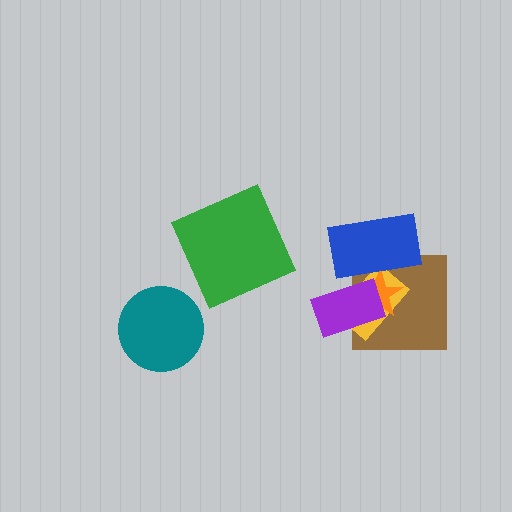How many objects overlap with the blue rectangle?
4 objects overlap with the blue rectangle.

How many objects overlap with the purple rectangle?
4 objects overlap with the purple rectangle.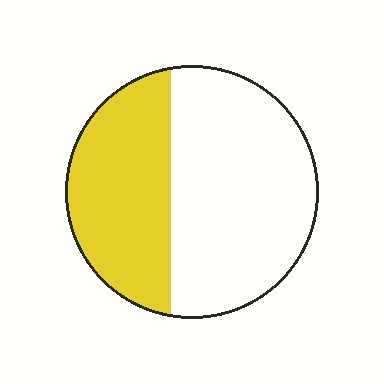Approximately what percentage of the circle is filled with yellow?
Approximately 40%.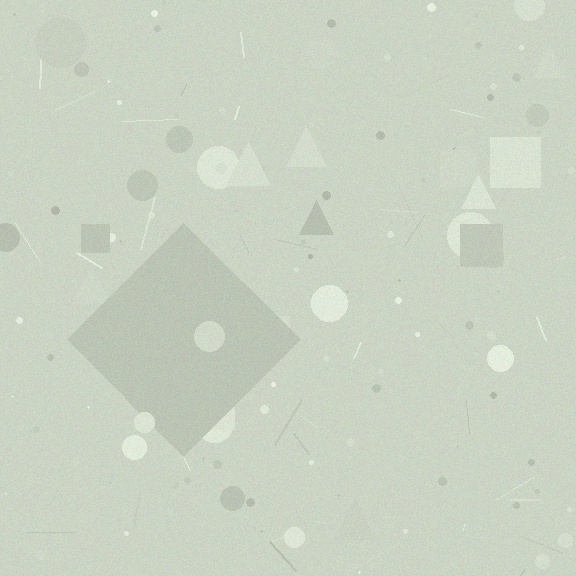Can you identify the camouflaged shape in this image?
The camouflaged shape is a diamond.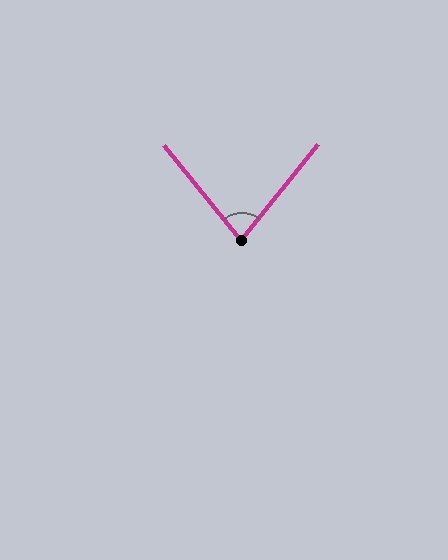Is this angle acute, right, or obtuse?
It is acute.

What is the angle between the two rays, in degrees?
Approximately 78 degrees.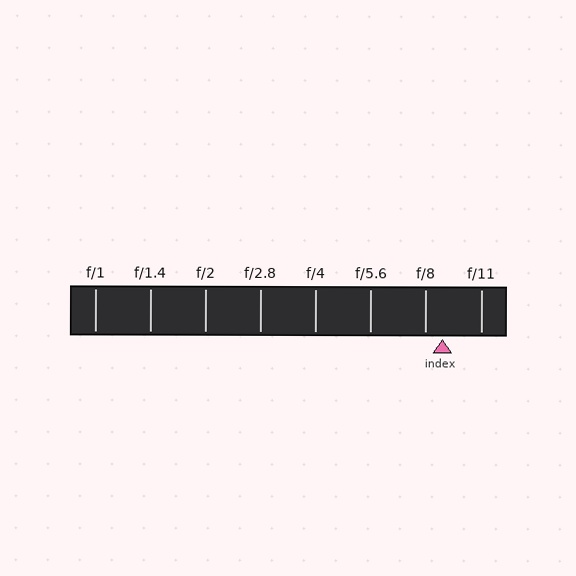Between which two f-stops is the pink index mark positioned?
The index mark is between f/8 and f/11.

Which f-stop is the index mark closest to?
The index mark is closest to f/8.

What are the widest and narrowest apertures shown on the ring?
The widest aperture shown is f/1 and the narrowest is f/11.